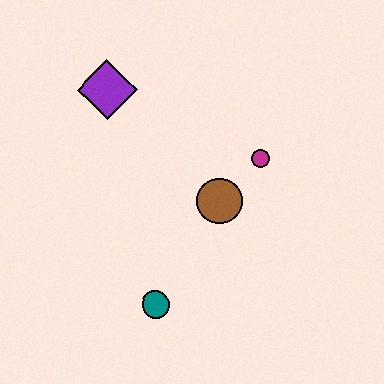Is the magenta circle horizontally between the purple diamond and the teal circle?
No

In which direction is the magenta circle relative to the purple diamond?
The magenta circle is to the right of the purple diamond.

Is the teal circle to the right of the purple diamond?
Yes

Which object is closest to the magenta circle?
The brown circle is closest to the magenta circle.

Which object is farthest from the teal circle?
The purple diamond is farthest from the teal circle.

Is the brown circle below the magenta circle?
Yes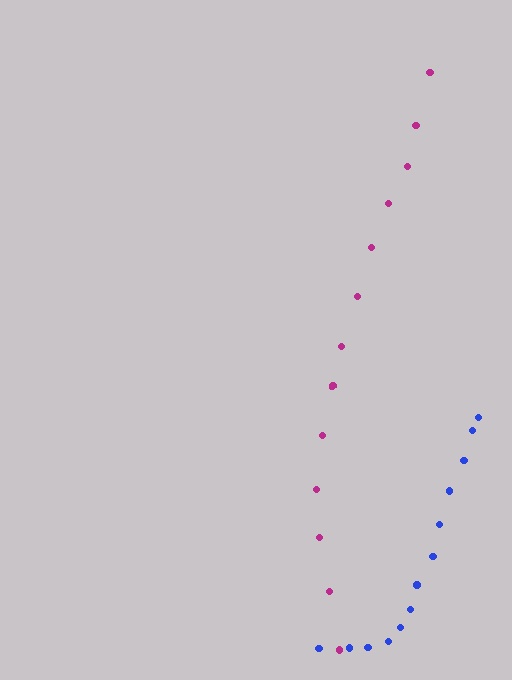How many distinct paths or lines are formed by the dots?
There are 2 distinct paths.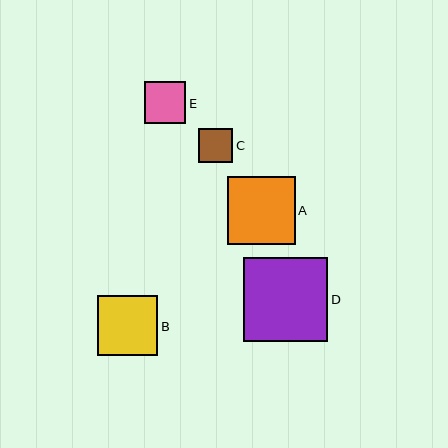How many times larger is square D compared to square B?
Square D is approximately 1.4 times the size of square B.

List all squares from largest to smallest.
From largest to smallest: D, A, B, E, C.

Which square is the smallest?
Square C is the smallest with a size of approximately 34 pixels.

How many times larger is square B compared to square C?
Square B is approximately 1.8 times the size of square C.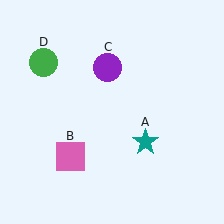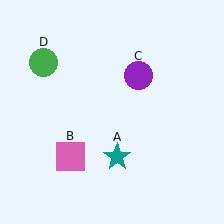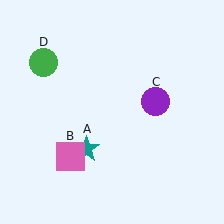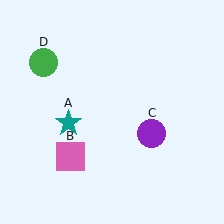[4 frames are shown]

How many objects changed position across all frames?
2 objects changed position: teal star (object A), purple circle (object C).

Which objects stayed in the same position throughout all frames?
Pink square (object B) and green circle (object D) remained stationary.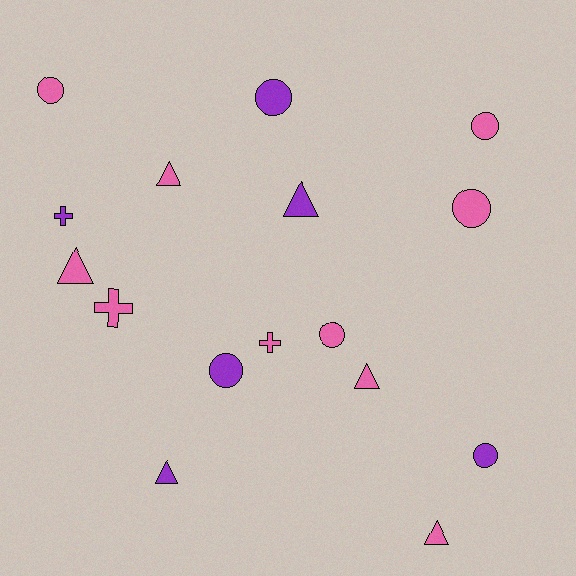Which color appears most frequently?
Pink, with 10 objects.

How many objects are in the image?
There are 16 objects.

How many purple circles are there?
There are 3 purple circles.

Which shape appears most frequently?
Circle, with 7 objects.